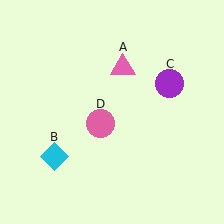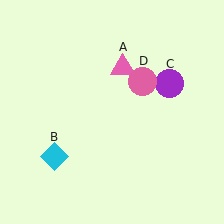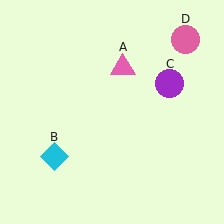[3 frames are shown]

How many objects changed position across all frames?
1 object changed position: pink circle (object D).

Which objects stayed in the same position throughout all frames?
Pink triangle (object A) and cyan diamond (object B) and purple circle (object C) remained stationary.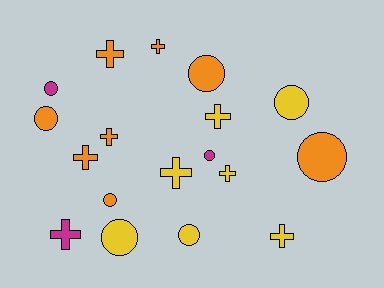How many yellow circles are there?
There are 3 yellow circles.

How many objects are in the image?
There are 18 objects.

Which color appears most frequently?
Orange, with 8 objects.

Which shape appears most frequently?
Circle, with 9 objects.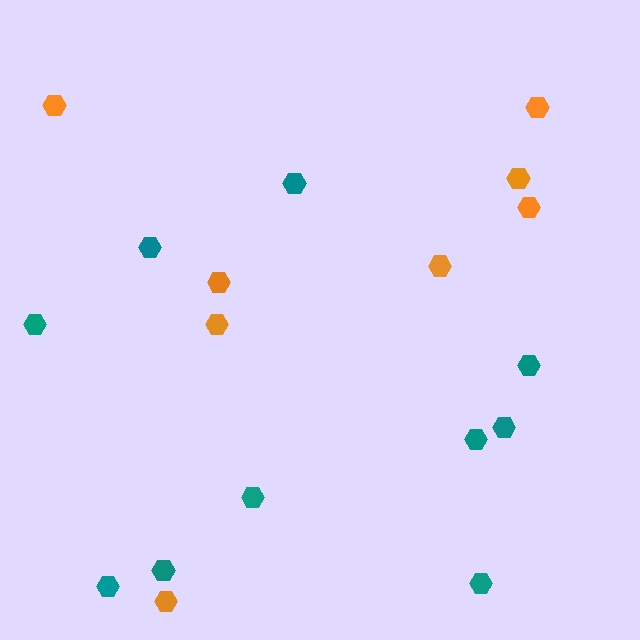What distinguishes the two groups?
There are 2 groups: one group of teal hexagons (10) and one group of orange hexagons (8).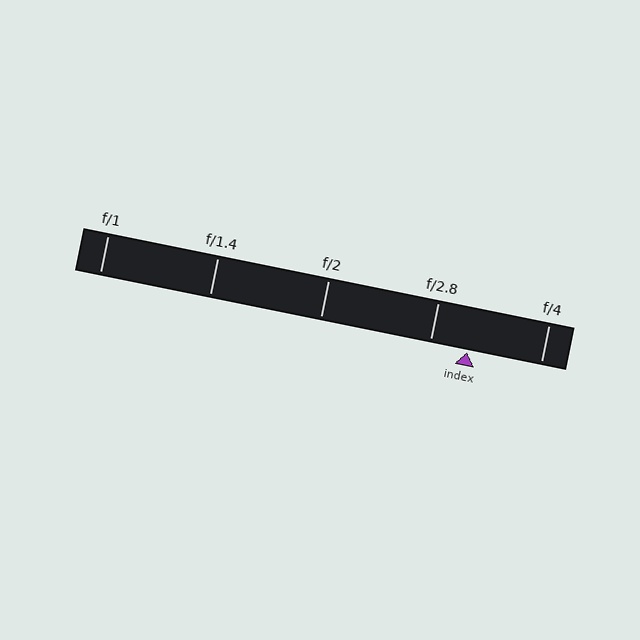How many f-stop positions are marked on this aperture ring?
There are 5 f-stop positions marked.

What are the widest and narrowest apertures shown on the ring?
The widest aperture shown is f/1 and the narrowest is f/4.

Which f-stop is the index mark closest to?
The index mark is closest to f/2.8.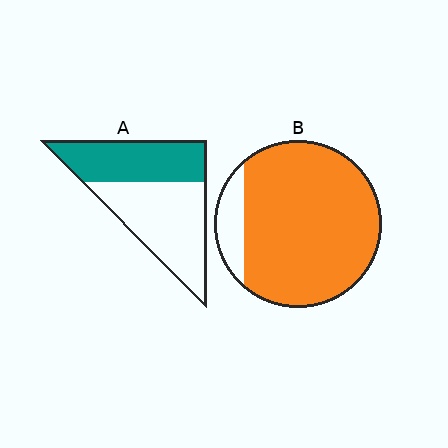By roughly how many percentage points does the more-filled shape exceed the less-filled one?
By roughly 45 percentage points (B over A).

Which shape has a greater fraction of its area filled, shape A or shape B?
Shape B.